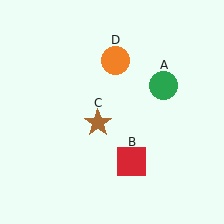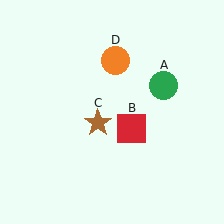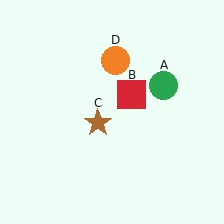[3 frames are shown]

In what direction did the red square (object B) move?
The red square (object B) moved up.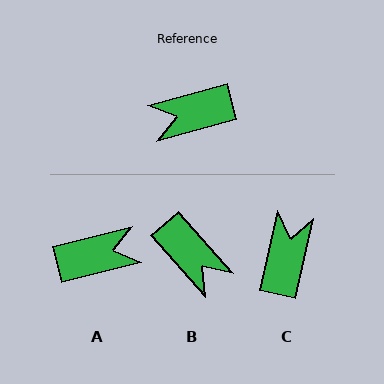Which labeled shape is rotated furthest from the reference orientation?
A, about 179 degrees away.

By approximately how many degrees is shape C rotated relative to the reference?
Approximately 118 degrees clockwise.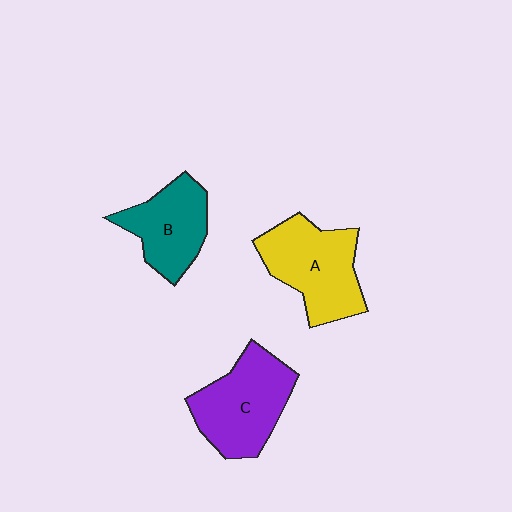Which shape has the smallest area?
Shape B (teal).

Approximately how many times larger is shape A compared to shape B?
Approximately 1.3 times.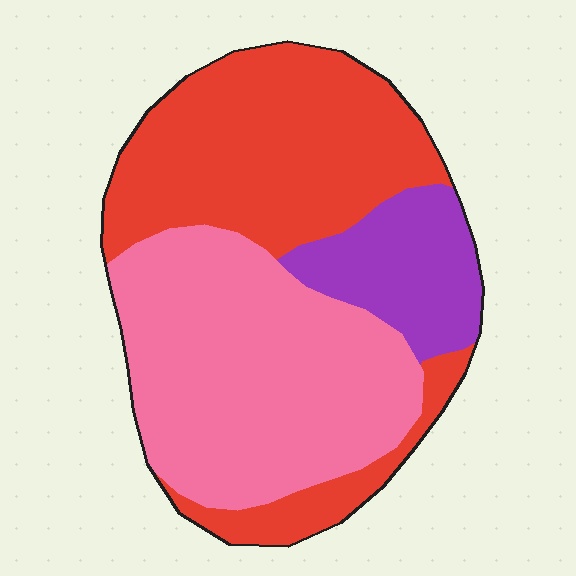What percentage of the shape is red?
Red covers 42% of the shape.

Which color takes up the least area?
Purple, at roughly 15%.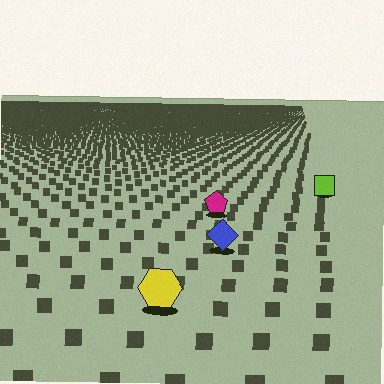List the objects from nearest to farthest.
From nearest to farthest: the yellow hexagon, the blue diamond, the magenta pentagon, the lime square.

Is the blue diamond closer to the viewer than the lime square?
Yes. The blue diamond is closer — you can tell from the texture gradient: the ground texture is coarser near it.